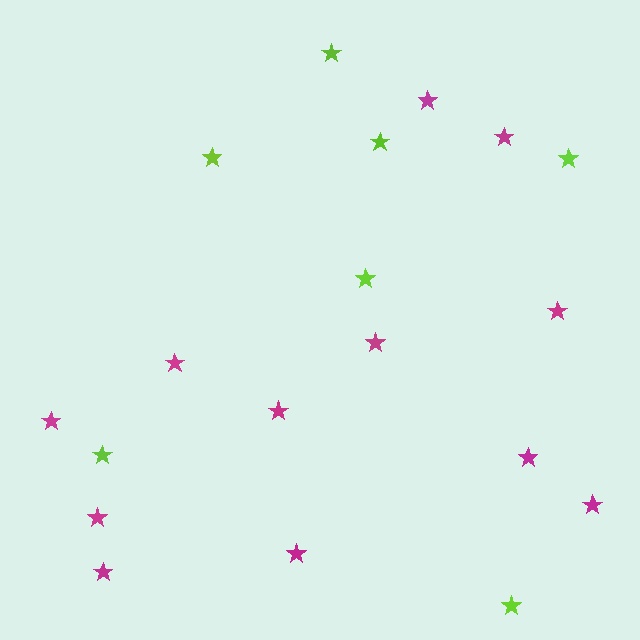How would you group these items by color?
There are 2 groups: one group of lime stars (7) and one group of magenta stars (12).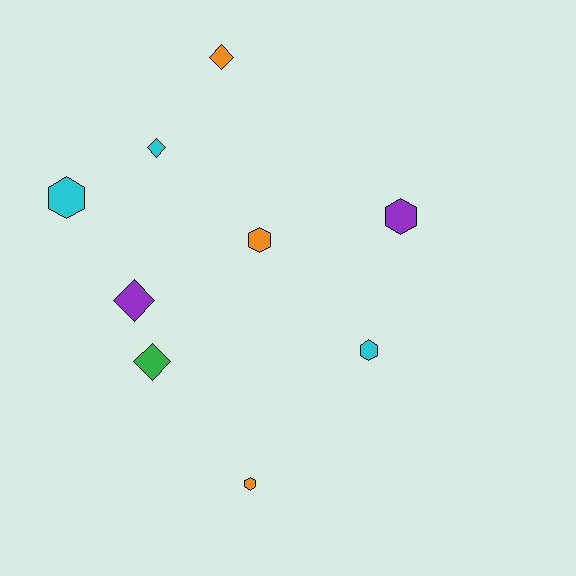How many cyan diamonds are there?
There is 1 cyan diamond.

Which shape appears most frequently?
Hexagon, with 5 objects.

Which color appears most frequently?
Orange, with 3 objects.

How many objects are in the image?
There are 9 objects.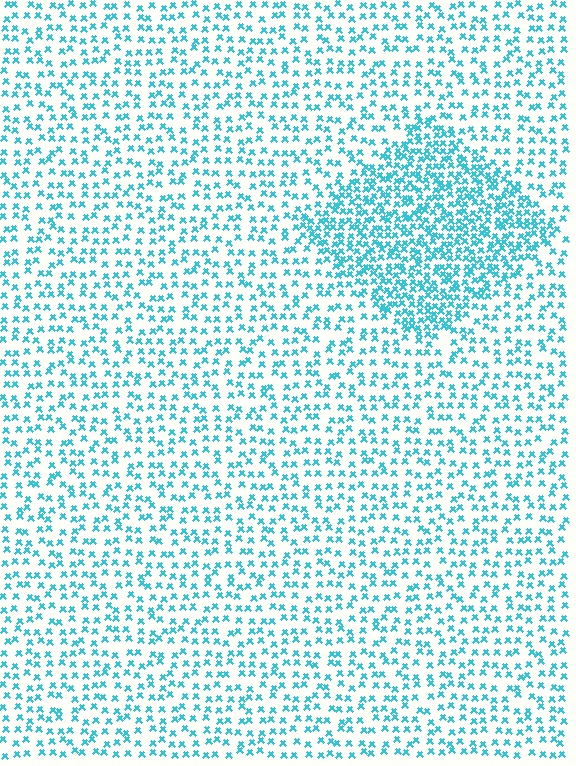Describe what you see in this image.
The image contains small cyan elements arranged at two different densities. A diamond-shaped region is visible where the elements are more densely packed than the surrounding area.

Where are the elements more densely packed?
The elements are more densely packed inside the diamond boundary.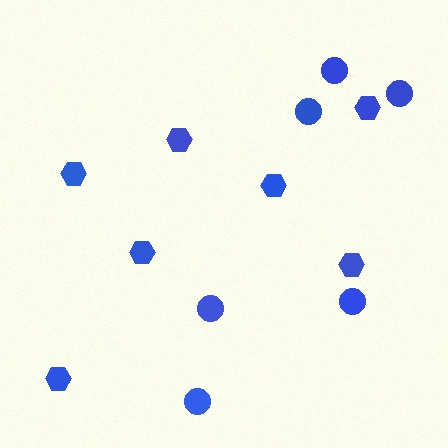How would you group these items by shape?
There are 2 groups: one group of circles (6) and one group of hexagons (7).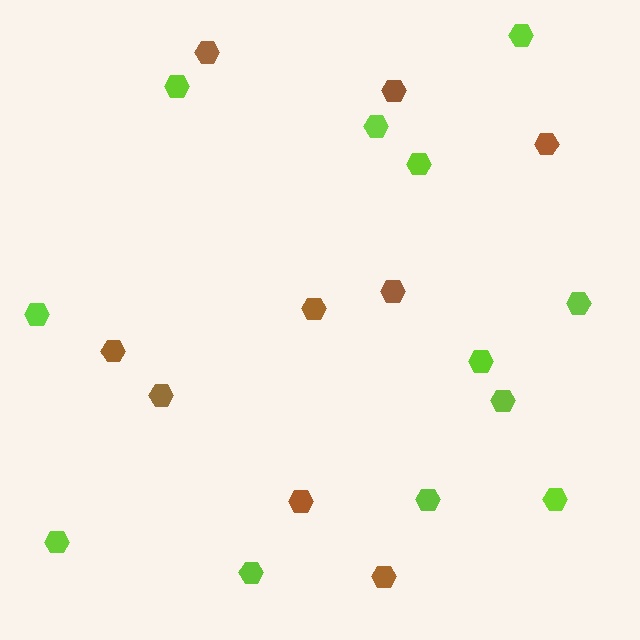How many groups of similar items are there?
There are 2 groups: one group of lime hexagons (12) and one group of brown hexagons (9).